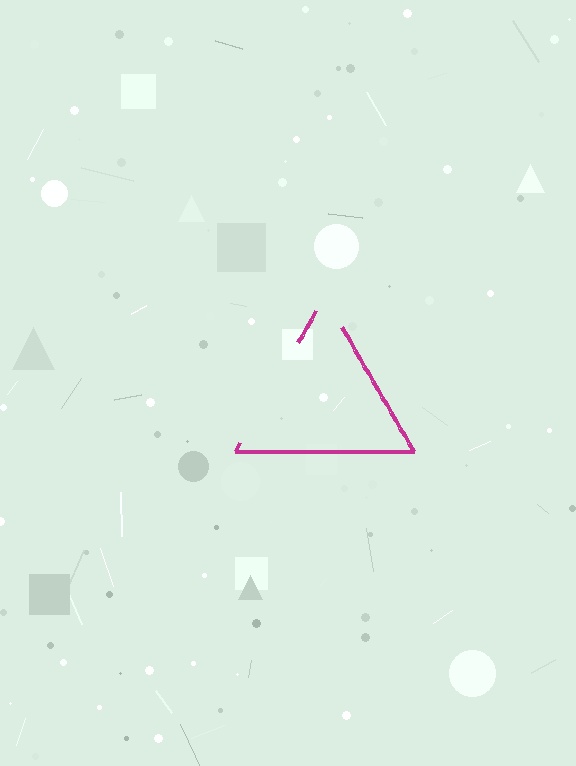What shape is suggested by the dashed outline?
The dashed outline suggests a triangle.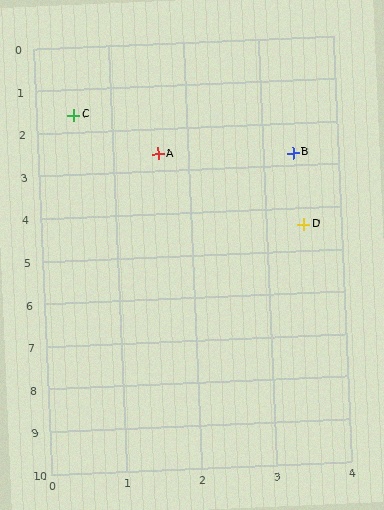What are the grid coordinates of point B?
Point B is at approximately (3.4, 2.7).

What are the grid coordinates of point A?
Point A is at approximately (1.6, 2.6).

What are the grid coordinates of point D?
Point D is at approximately (3.5, 4.4).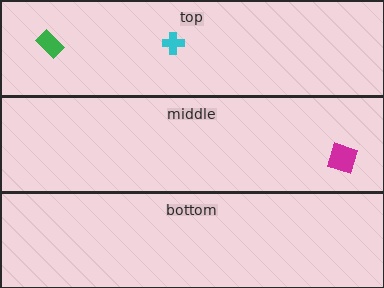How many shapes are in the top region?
2.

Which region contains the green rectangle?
The top region.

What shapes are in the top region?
The green rectangle, the cyan cross.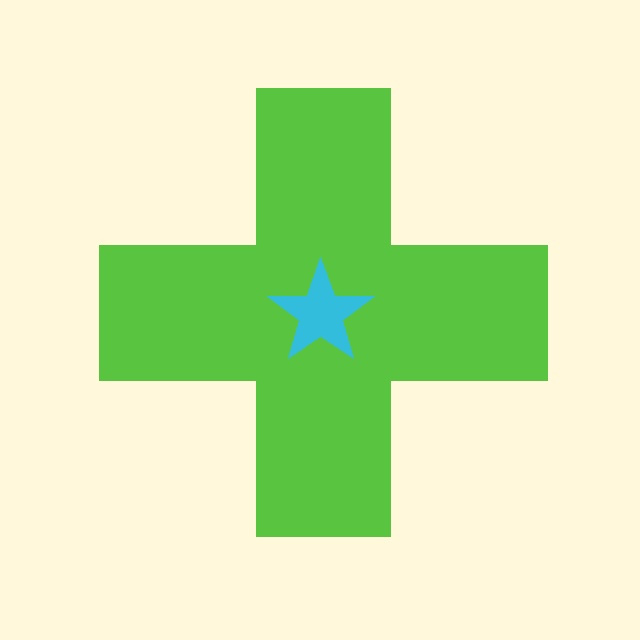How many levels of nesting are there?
2.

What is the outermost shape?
The lime cross.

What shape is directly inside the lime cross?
The cyan star.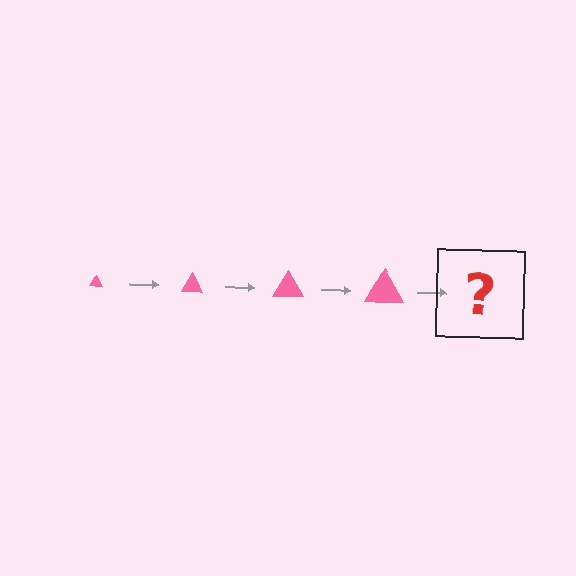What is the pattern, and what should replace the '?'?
The pattern is that the triangle gets progressively larger each step. The '?' should be a pink triangle, larger than the previous one.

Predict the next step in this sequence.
The next step is a pink triangle, larger than the previous one.